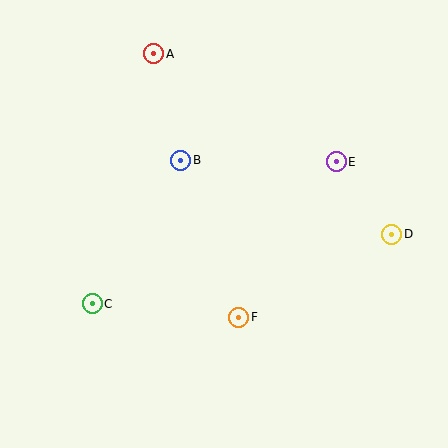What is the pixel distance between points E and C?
The distance between E and C is 282 pixels.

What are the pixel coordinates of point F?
Point F is at (239, 317).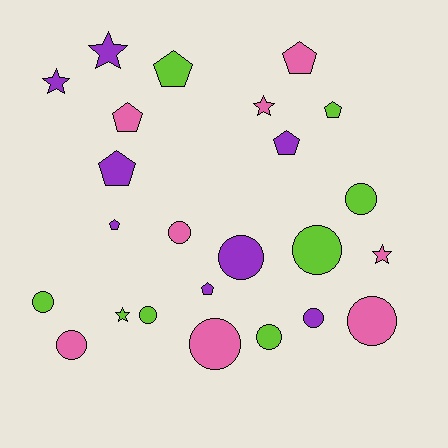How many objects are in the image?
There are 24 objects.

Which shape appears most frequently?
Circle, with 11 objects.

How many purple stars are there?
There are 2 purple stars.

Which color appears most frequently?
Purple, with 8 objects.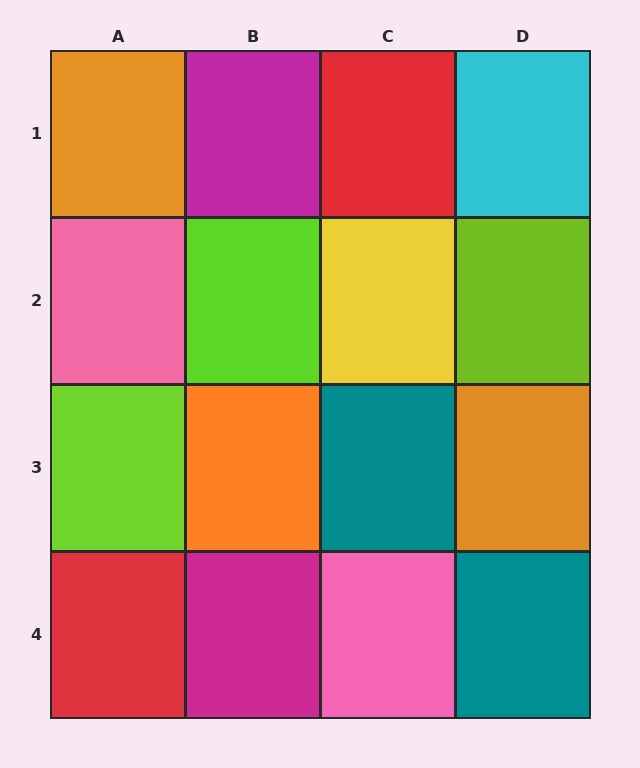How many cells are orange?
3 cells are orange.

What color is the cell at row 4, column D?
Teal.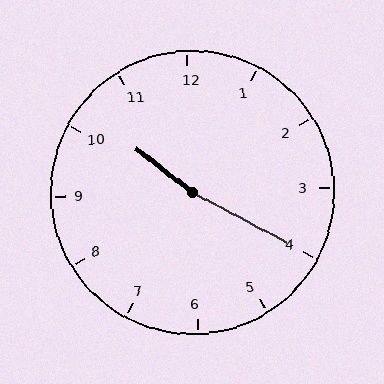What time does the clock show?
10:20.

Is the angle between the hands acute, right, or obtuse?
It is obtuse.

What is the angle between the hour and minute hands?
Approximately 170 degrees.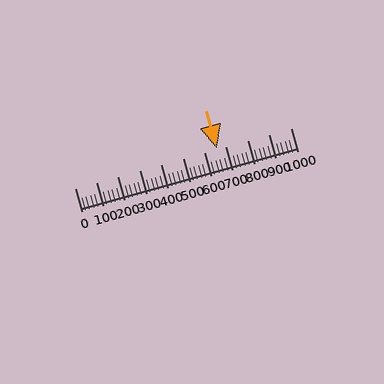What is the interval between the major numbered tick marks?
The major tick marks are spaced 100 units apart.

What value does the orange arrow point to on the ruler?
The orange arrow points to approximately 658.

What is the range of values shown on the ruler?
The ruler shows values from 0 to 1000.